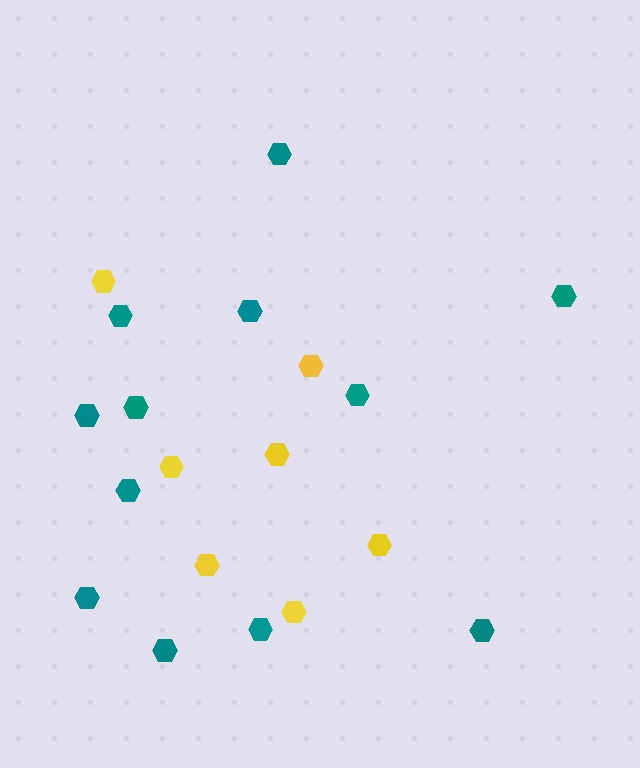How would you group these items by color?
There are 2 groups: one group of teal hexagons (12) and one group of yellow hexagons (7).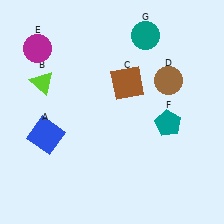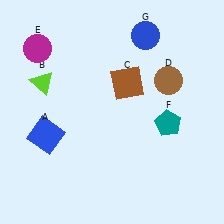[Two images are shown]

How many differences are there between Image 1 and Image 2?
There is 1 difference between the two images.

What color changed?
The circle (G) changed from teal in Image 1 to blue in Image 2.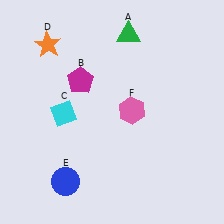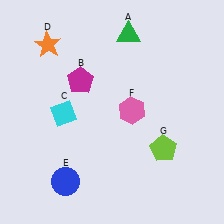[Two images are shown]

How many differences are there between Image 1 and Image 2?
There is 1 difference between the two images.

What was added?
A lime pentagon (G) was added in Image 2.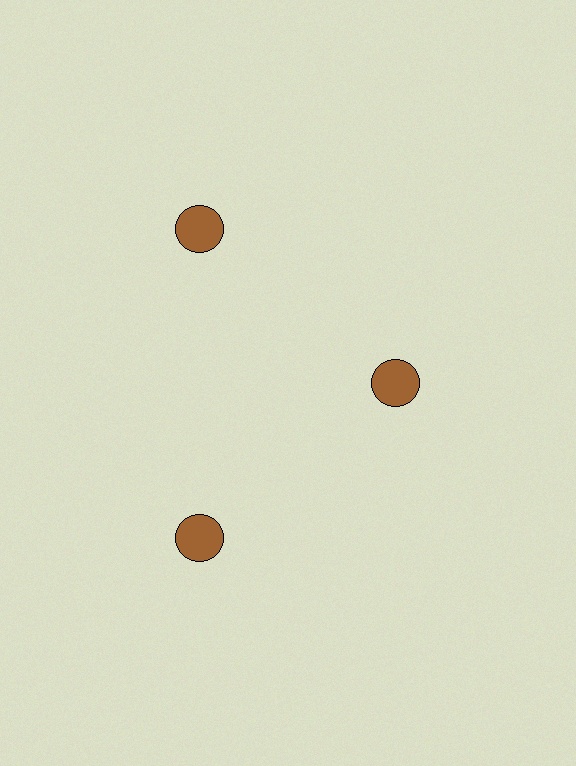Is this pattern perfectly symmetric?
No. The 3 brown circles are arranged in a ring, but one element near the 3 o'clock position is pulled inward toward the center, breaking the 3-fold rotational symmetry.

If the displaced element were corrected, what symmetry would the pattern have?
It would have 3-fold rotational symmetry — the pattern would map onto itself every 120 degrees.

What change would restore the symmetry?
The symmetry would be restored by moving it outward, back onto the ring so that all 3 circles sit at equal angles and equal distance from the center.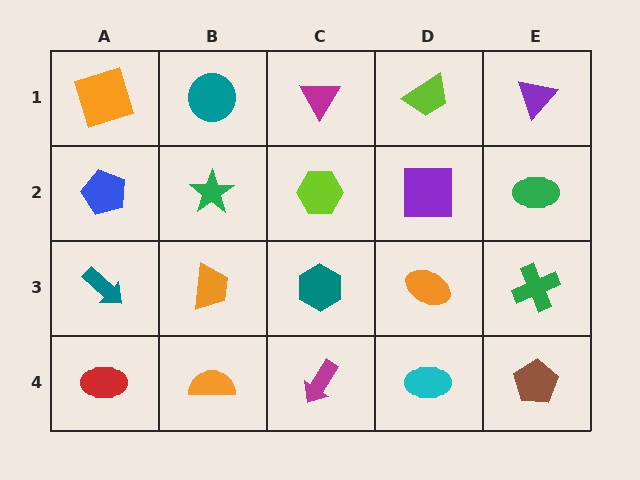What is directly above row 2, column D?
A lime trapezoid.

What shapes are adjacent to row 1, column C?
A lime hexagon (row 2, column C), a teal circle (row 1, column B), a lime trapezoid (row 1, column D).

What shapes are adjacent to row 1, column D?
A purple square (row 2, column D), a magenta triangle (row 1, column C), a purple triangle (row 1, column E).